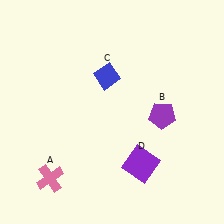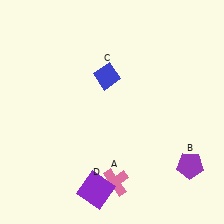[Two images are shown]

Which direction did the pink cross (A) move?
The pink cross (A) moved right.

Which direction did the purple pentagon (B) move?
The purple pentagon (B) moved down.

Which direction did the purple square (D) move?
The purple square (D) moved left.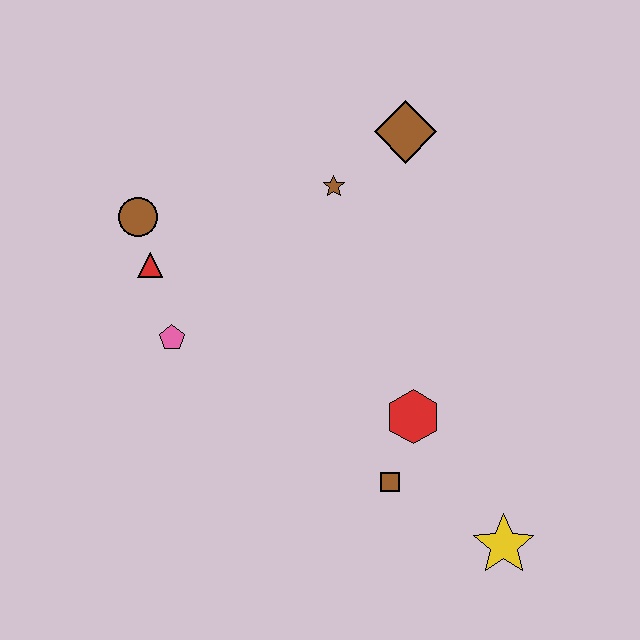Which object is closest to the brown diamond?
The brown star is closest to the brown diamond.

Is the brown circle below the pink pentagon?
No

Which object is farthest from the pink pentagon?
The yellow star is farthest from the pink pentagon.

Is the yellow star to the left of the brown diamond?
No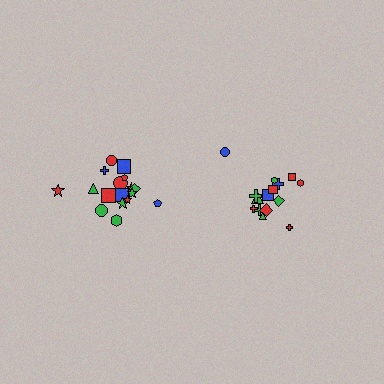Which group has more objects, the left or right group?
The left group.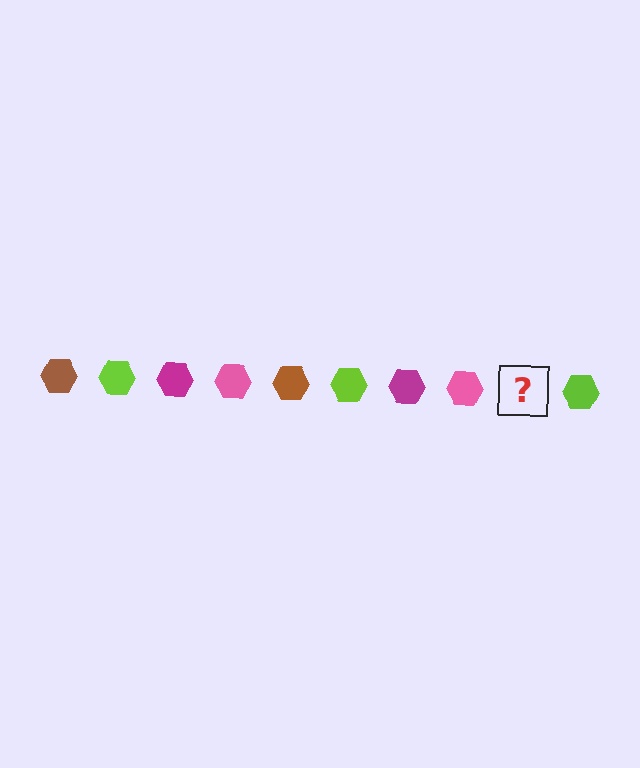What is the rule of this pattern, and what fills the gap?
The rule is that the pattern cycles through brown, lime, magenta, pink hexagons. The gap should be filled with a brown hexagon.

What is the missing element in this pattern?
The missing element is a brown hexagon.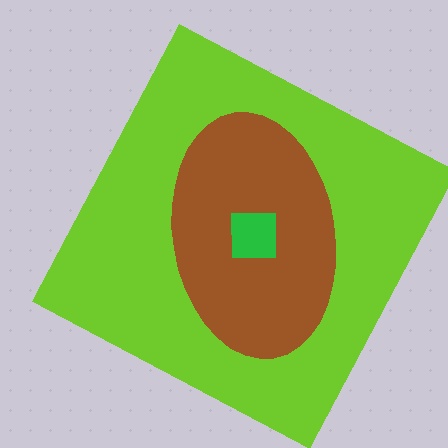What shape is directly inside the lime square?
The brown ellipse.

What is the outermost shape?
The lime square.